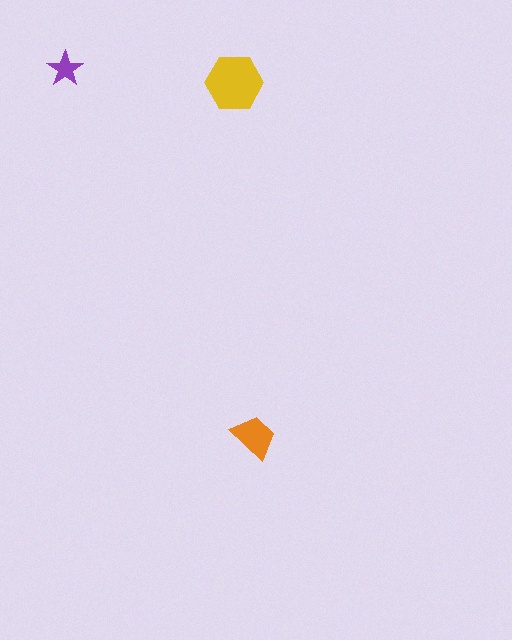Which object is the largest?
The yellow hexagon.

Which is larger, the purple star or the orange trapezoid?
The orange trapezoid.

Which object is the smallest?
The purple star.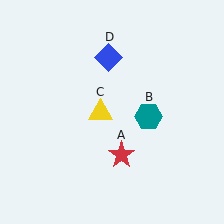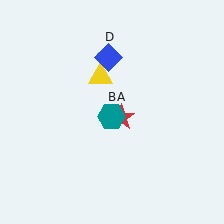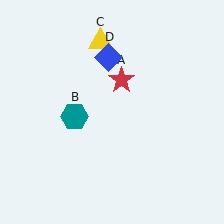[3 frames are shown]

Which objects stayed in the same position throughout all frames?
Blue diamond (object D) remained stationary.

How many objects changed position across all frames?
3 objects changed position: red star (object A), teal hexagon (object B), yellow triangle (object C).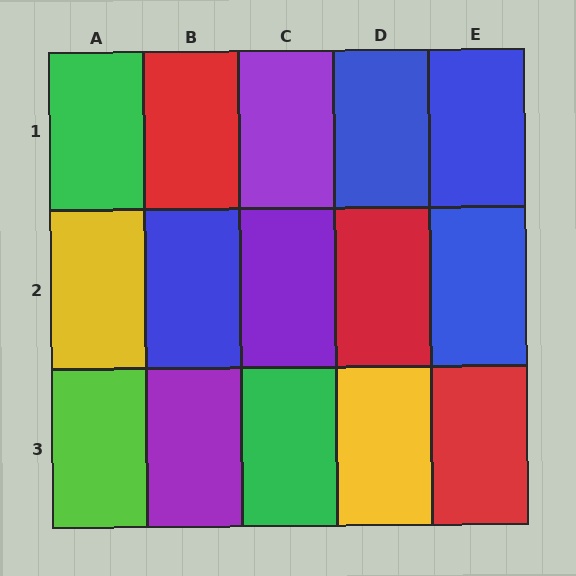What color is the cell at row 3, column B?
Purple.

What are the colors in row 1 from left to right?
Green, red, purple, blue, blue.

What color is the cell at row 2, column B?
Blue.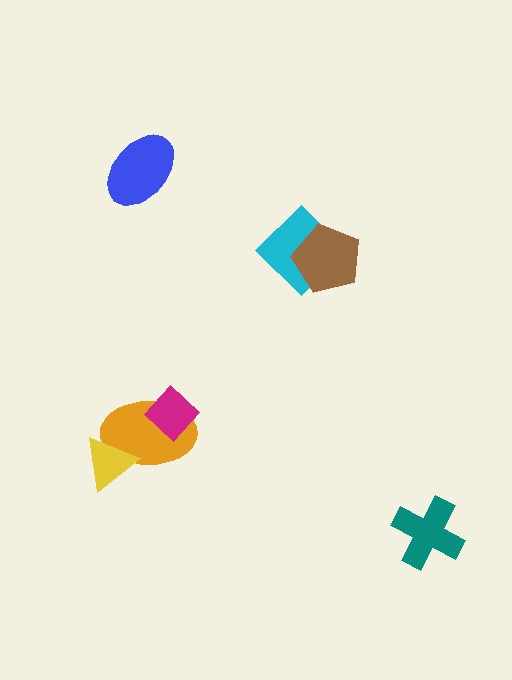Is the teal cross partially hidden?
No, no other shape covers it.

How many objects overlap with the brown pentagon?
1 object overlaps with the brown pentagon.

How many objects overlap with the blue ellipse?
0 objects overlap with the blue ellipse.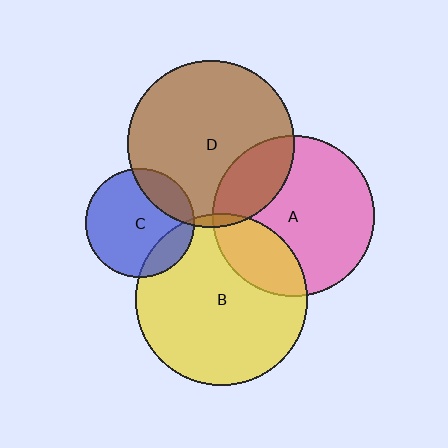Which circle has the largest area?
Circle B (yellow).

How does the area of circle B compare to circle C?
Approximately 2.5 times.